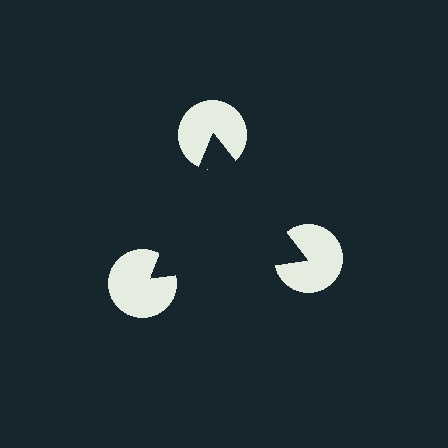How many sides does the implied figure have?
3 sides.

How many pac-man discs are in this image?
There are 3 — one at each vertex of the illusory triangle.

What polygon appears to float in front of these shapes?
An illusory triangle — its edges are inferred from the aligned wedge cuts in the pac-man discs, not physically drawn.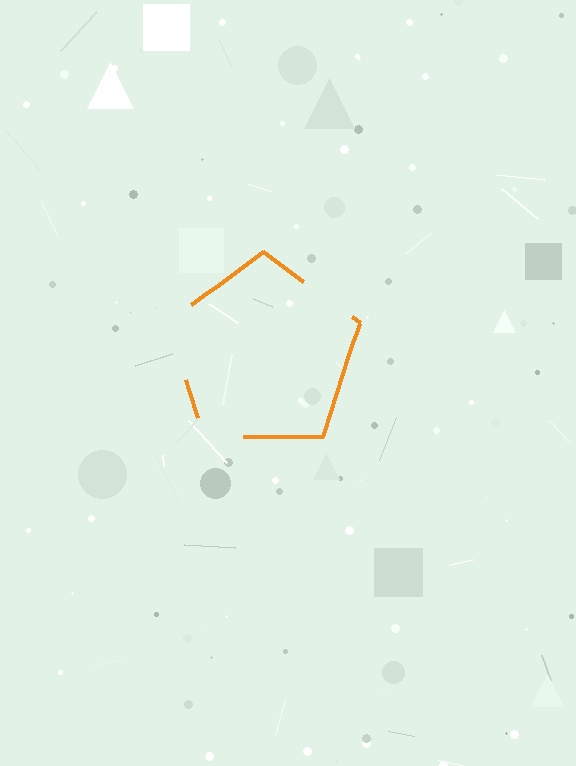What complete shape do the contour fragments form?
The contour fragments form a pentagon.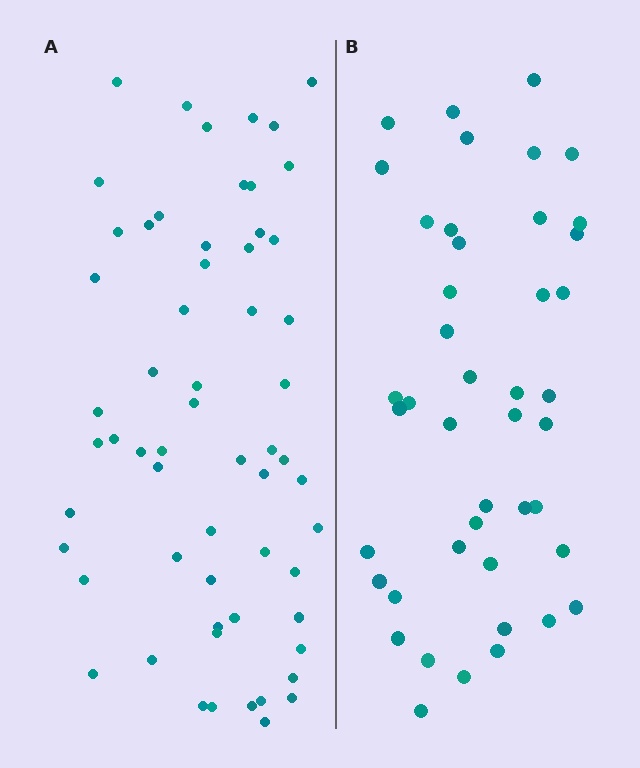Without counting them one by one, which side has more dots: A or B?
Region A (the left region) has more dots.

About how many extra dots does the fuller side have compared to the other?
Region A has approximately 15 more dots than region B.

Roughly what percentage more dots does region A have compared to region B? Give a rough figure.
About 35% more.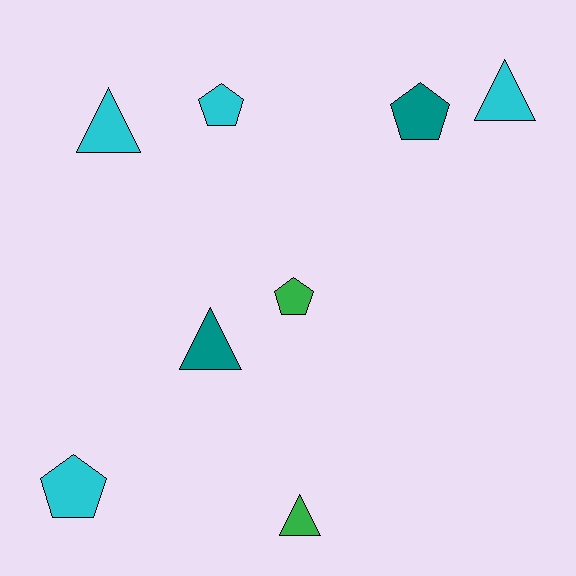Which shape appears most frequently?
Pentagon, with 4 objects.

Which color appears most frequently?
Cyan, with 4 objects.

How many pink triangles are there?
There are no pink triangles.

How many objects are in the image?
There are 8 objects.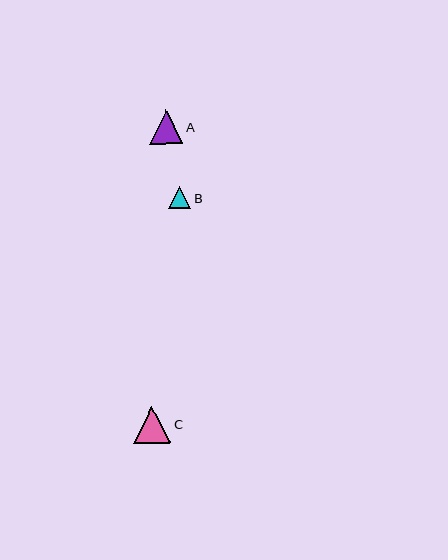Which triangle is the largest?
Triangle C is the largest with a size of approximately 37 pixels.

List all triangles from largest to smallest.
From largest to smallest: C, A, B.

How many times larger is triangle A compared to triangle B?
Triangle A is approximately 1.5 times the size of triangle B.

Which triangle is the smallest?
Triangle B is the smallest with a size of approximately 23 pixels.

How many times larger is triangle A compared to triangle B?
Triangle A is approximately 1.5 times the size of triangle B.